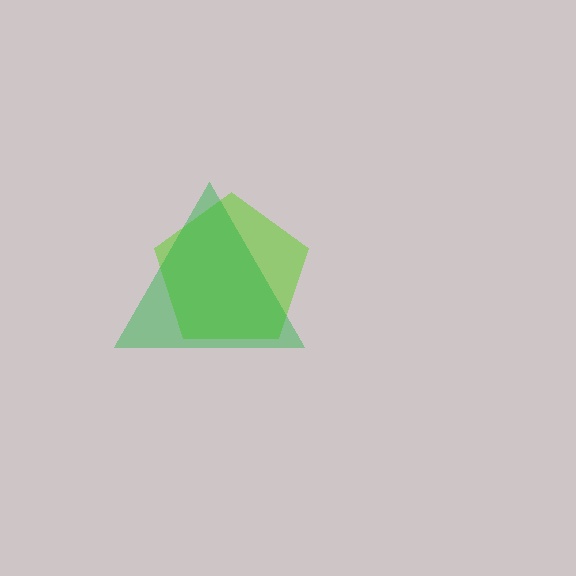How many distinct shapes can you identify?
There are 2 distinct shapes: a lime pentagon, a green triangle.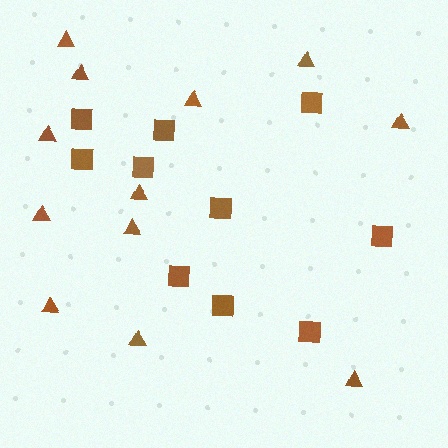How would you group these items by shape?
There are 2 groups: one group of squares (10) and one group of triangles (12).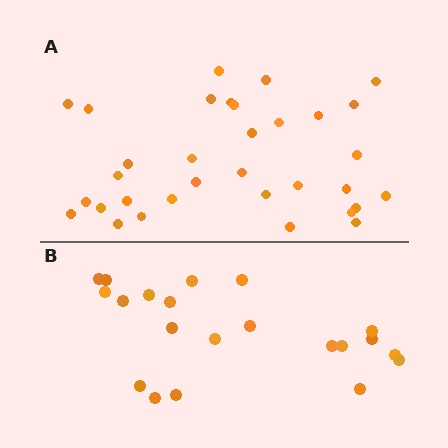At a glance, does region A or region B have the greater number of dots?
Region A (the top region) has more dots.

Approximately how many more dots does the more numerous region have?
Region A has roughly 12 or so more dots than region B.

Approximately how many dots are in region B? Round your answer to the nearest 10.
About 20 dots. (The exact count is 21, which rounds to 20.)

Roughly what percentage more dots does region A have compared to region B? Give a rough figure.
About 55% more.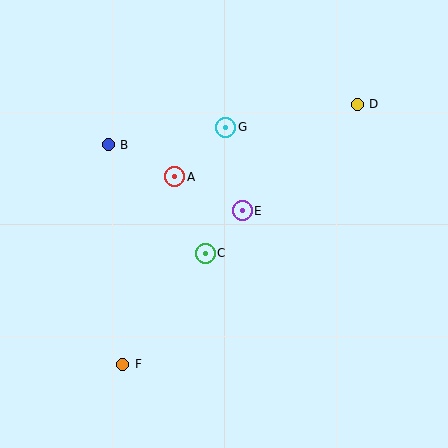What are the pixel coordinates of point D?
Point D is at (357, 104).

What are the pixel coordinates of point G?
Point G is at (226, 127).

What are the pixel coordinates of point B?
Point B is at (108, 145).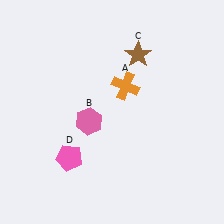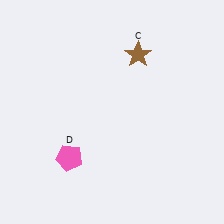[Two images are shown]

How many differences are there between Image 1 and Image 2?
There are 2 differences between the two images.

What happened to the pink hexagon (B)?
The pink hexagon (B) was removed in Image 2. It was in the bottom-left area of Image 1.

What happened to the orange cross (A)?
The orange cross (A) was removed in Image 2. It was in the top-right area of Image 1.